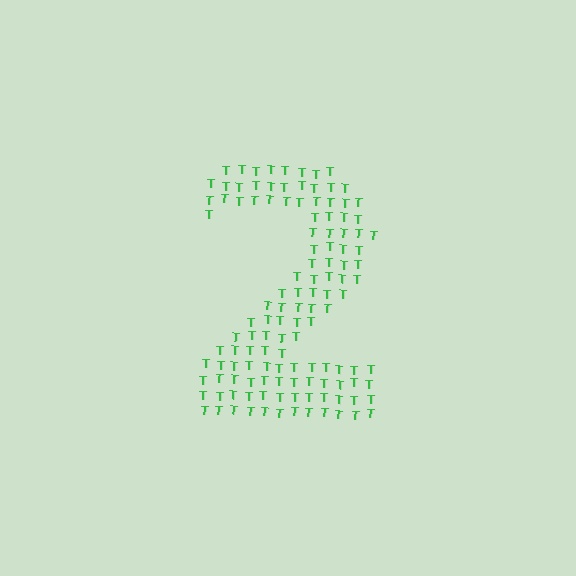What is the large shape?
The large shape is the digit 2.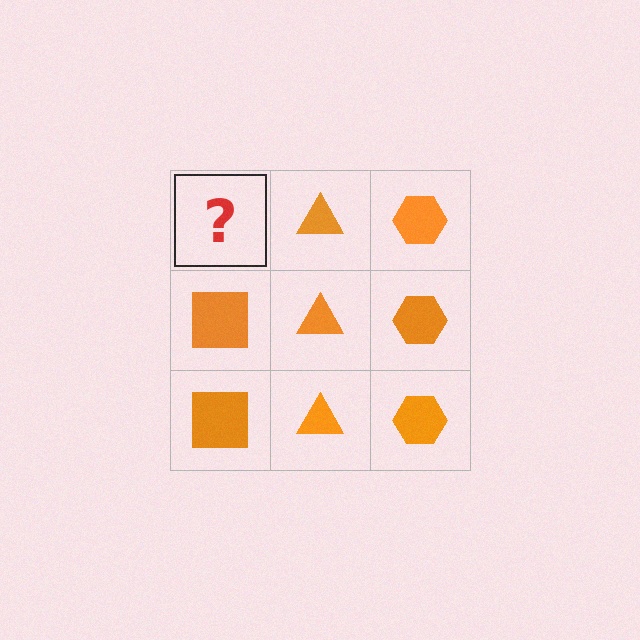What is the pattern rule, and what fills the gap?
The rule is that each column has a consistent shape. The gap should be filled with an orange square.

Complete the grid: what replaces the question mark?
The question mark should be replaced with an orange square.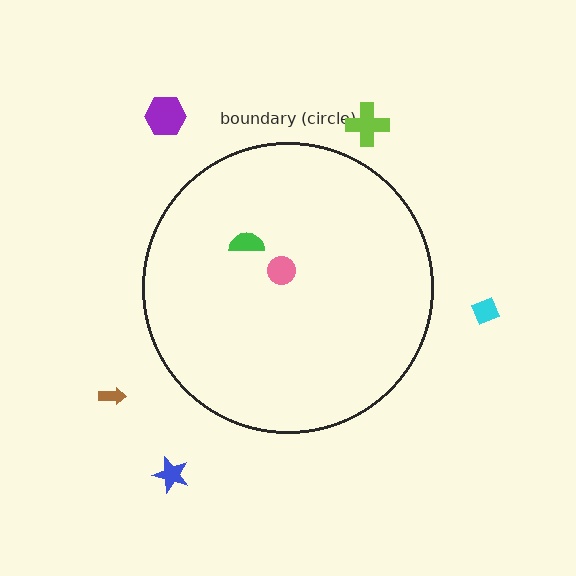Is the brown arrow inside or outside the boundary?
Outside.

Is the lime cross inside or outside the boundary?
Outside.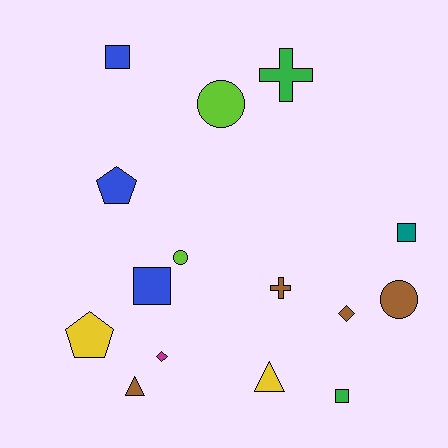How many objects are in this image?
There are 15 objects.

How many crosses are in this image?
There are 2 crosses.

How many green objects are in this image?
There are 2 green objects.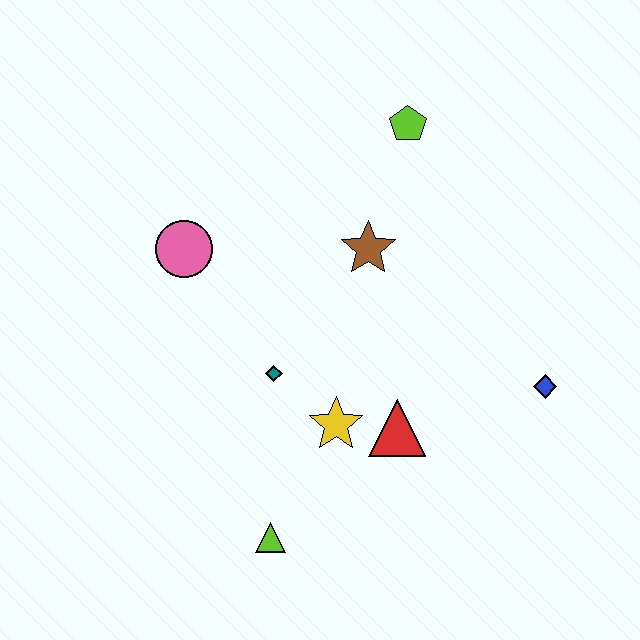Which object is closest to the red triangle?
The yellow star is closest to the red triangle.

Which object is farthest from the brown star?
The lime triangle is farthest from the brown star.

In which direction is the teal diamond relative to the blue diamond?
The teal diamond is to the left of the blue diamond.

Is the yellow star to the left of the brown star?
Yes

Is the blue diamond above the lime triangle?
Yes